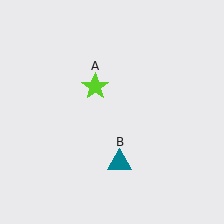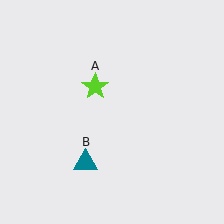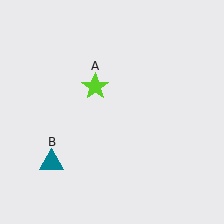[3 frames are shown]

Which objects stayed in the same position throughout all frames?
Lime star (object A) remained stationary.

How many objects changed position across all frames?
1 object changed position: teal triangle (object B).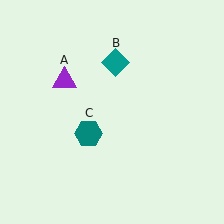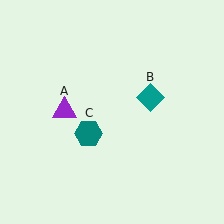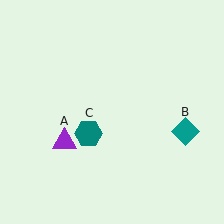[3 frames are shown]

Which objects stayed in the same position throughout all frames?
Teal hexagon (object C) remained stationary.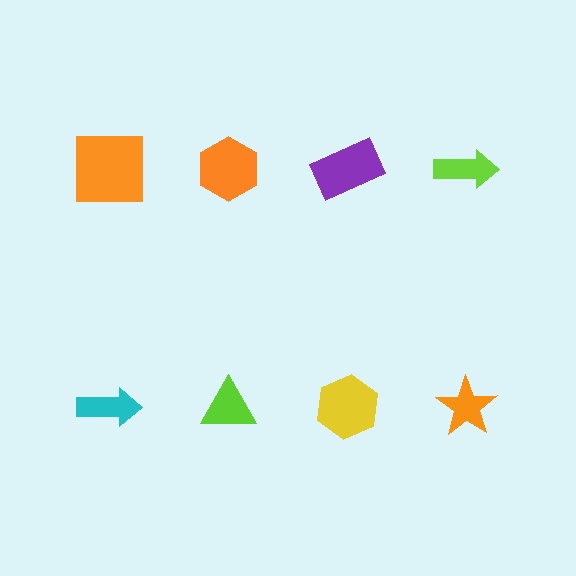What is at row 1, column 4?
A lime arrow.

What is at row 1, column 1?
An orange square.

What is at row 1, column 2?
An orange hexagon.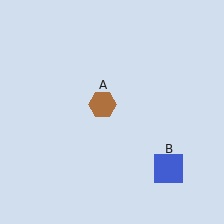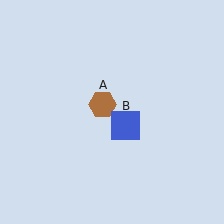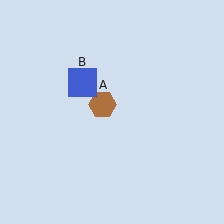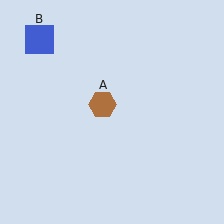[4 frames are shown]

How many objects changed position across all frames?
1 object changed position: blue square (object B).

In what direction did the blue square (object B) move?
The blue square (object B) moved up and to the left.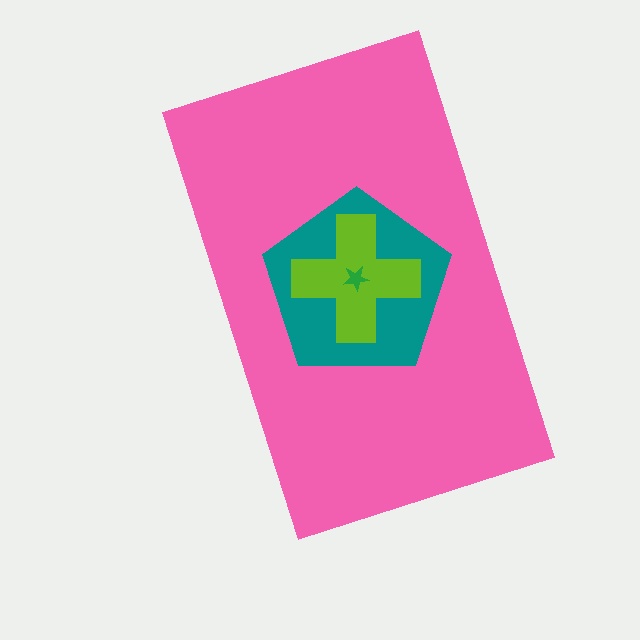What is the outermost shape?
The pink rectangle.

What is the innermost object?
The green star.